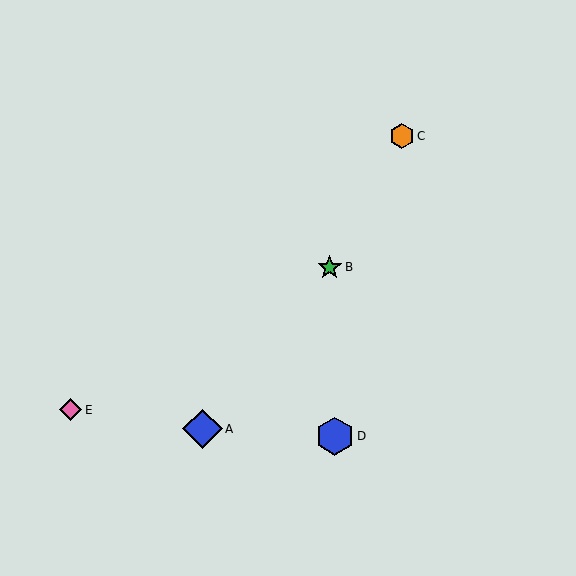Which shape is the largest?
The blue diamond (labeled A) is the largest.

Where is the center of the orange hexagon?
The center of the orange hexagon is at (402, 136).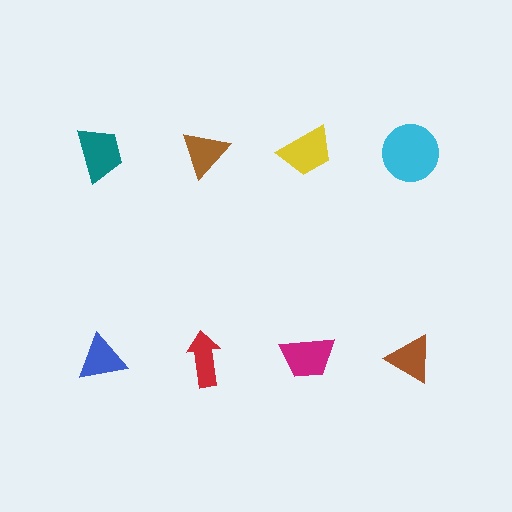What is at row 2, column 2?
A red arrow.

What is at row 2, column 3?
A magenta trapezoid.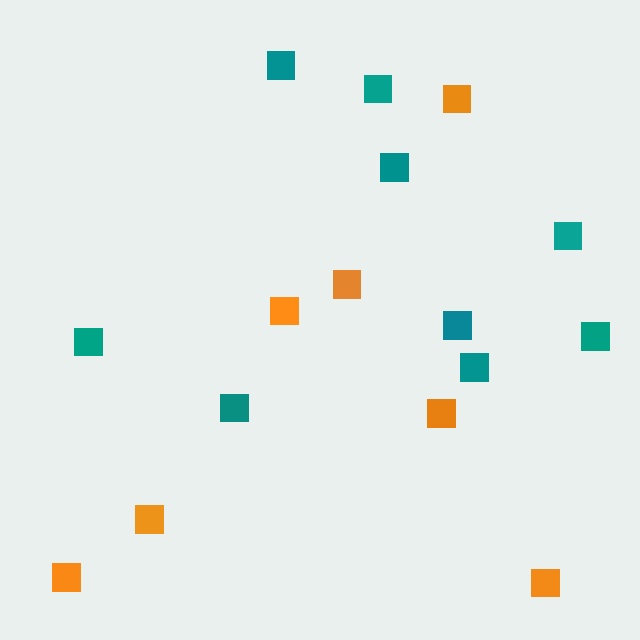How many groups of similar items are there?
There are 2 groups: one group of teal squares (9) and one group of orange squares (7).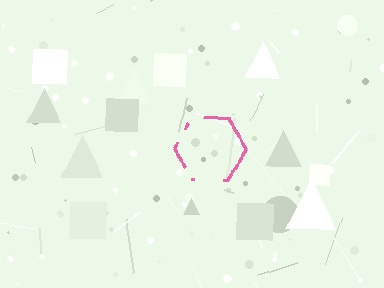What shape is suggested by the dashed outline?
The dashed outline suggests a hexagon.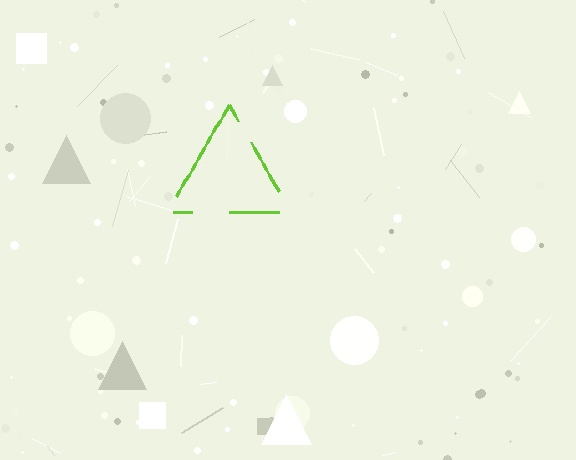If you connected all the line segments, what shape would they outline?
They would outline a triangle.